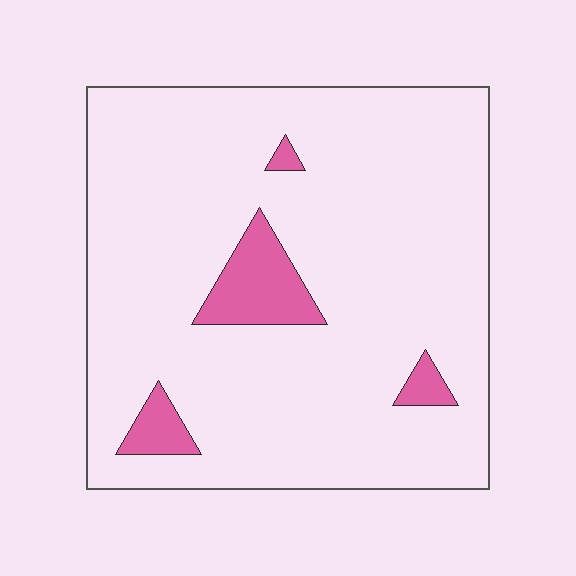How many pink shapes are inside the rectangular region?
4.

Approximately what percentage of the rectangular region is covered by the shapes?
Approximately 10%.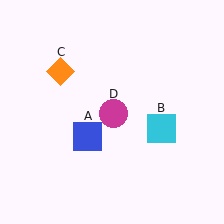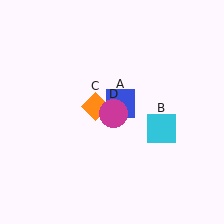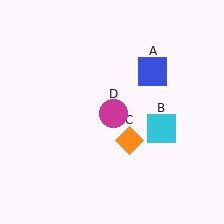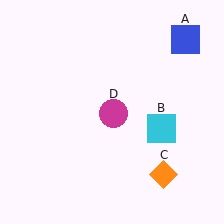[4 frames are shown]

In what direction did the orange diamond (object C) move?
The orange diamond (object C) moved down and to the right.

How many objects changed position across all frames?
2 objects changed position: blue square (object A), orange diamond (object C).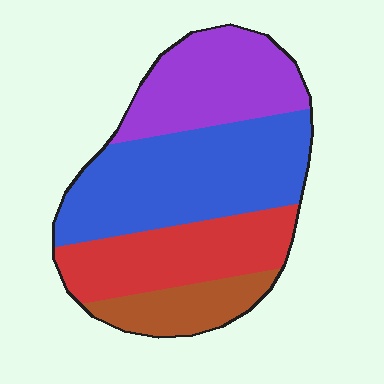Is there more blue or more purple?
Blue.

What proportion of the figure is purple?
Purple covers about 25% of the figure.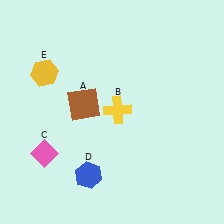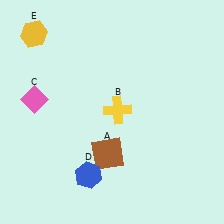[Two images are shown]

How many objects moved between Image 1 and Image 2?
3 objects moved between the two images.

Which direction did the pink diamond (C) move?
The pink diamond (C) moved up.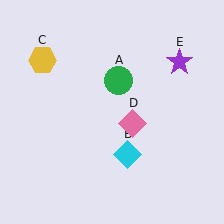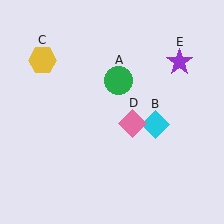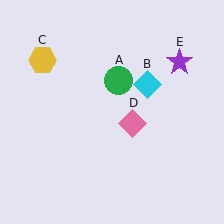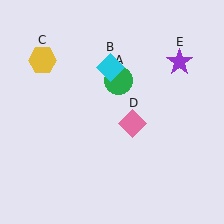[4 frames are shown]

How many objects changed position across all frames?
1 object changed position: cyan diamond (object B).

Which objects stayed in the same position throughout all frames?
Green circle (object A) and yellow hexagon (object C) and pink diamond (object D) and purple star (object E) remained stationary.